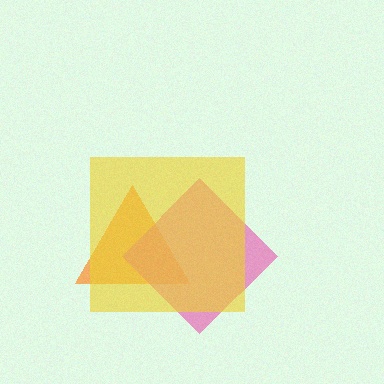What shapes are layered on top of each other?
The layered shapes are: an orange triangle, a pink diamond, a yellow square.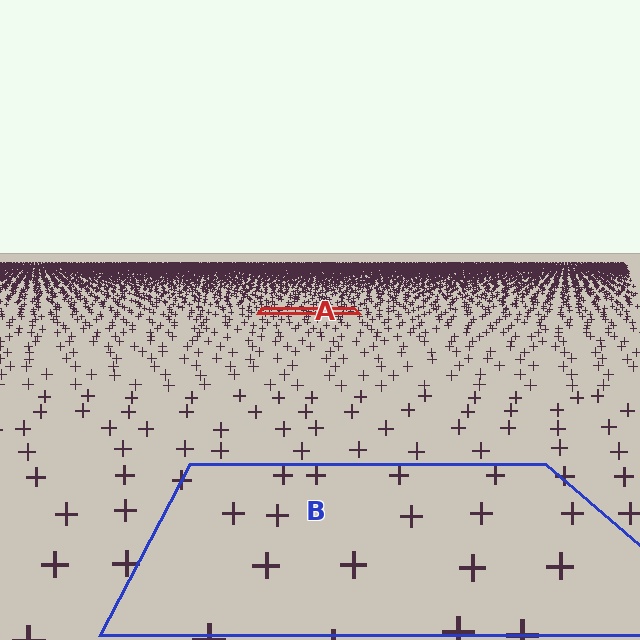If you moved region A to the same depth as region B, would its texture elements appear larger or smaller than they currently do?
They would appear larger. At a closer depth, the same texture elements are projected at a bigger on-screen size.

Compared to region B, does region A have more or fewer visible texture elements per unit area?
Region A has more texture elements per unit area — they are packed more densely because it is farther away.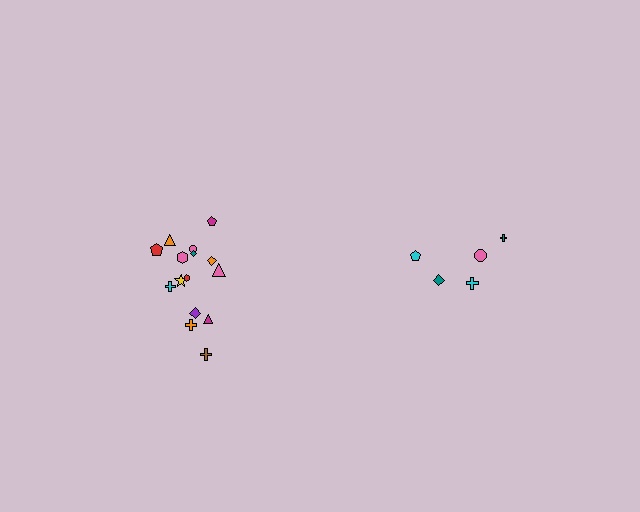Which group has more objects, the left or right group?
The left group.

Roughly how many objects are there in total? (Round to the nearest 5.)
Roughly 20 objects in total.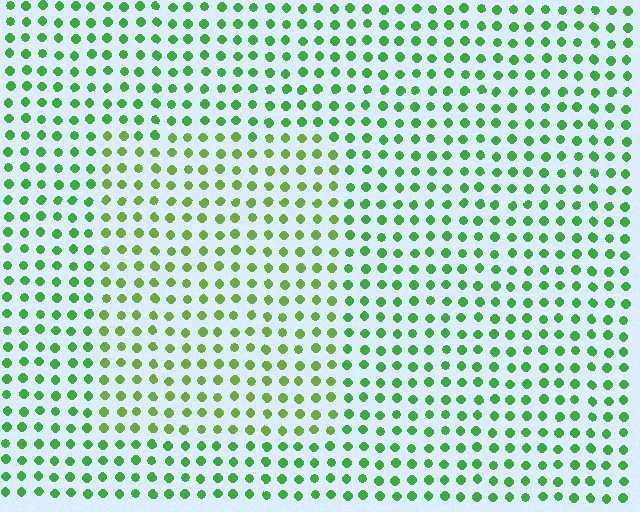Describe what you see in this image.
The image is filled with small green elements in a uniform arrangement. A rectangle-shaped region is visible where the elements are tinted to a slightly different hue, forming a subtle color boundary.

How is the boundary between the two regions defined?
The boundary is defined purely by a slight shift in hue (about 27 degrees). Spacing, size, and orientation are identical on both sides.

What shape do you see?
I see a rectangle.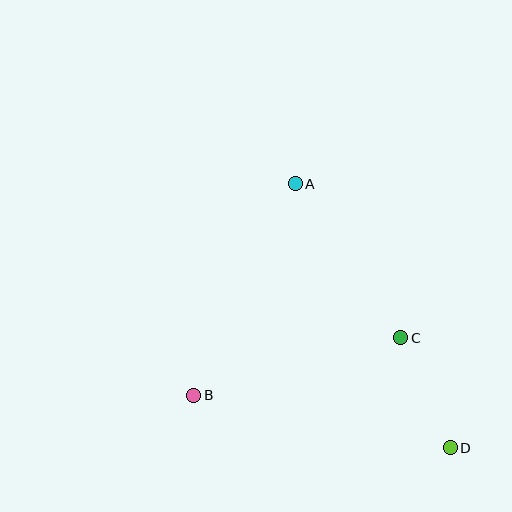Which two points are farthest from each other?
Points A and D are farthest from each other.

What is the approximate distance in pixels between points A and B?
The distance between A and B is approximately 235 pixels.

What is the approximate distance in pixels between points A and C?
The distance between A and C is approximately 187 pixels.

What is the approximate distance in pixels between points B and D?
The distance between B and D is approximately 262 pixels.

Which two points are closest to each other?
Points C and D are closest to each other.